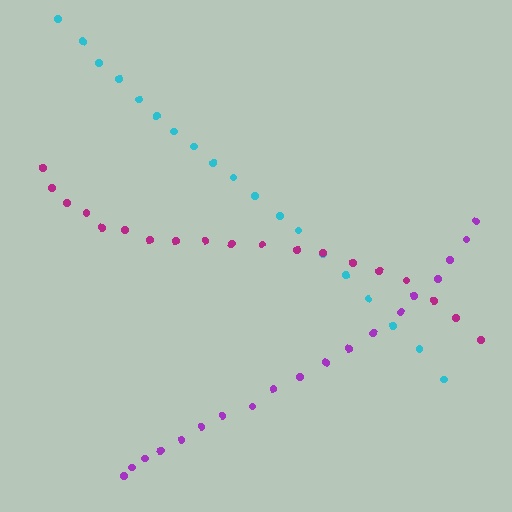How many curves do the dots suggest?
There are 3 distinct paths.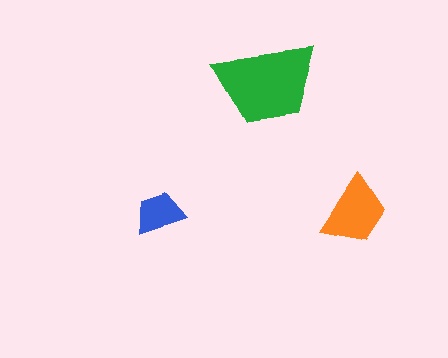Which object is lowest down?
The orange trapezoid is bottommost.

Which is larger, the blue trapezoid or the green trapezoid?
The green one.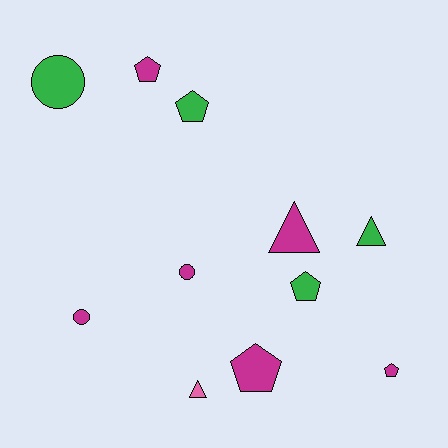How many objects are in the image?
There are 11 objects.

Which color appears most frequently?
Magenta, with 6 objects.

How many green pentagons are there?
There are 2 green pentagons.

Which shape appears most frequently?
Pentagon, with 5 objects.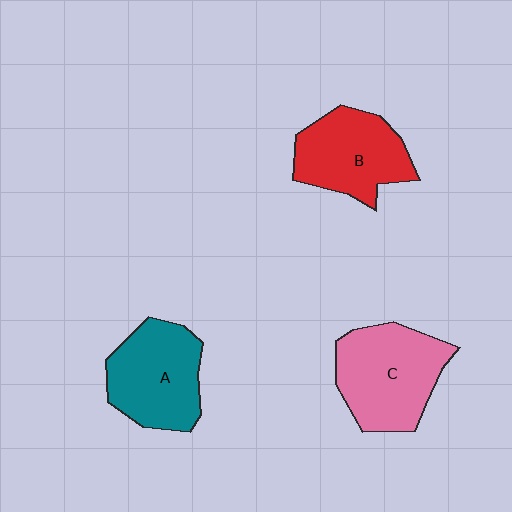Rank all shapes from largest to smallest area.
From largest to smallest: C (pink), A (teal), B (red).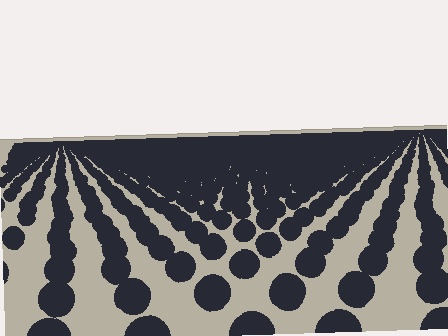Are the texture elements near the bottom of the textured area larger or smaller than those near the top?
Larger. Near the bottom, elements are closer to the viewer and appear at a bigger on-screen size.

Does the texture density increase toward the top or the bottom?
Density increases toward the top.